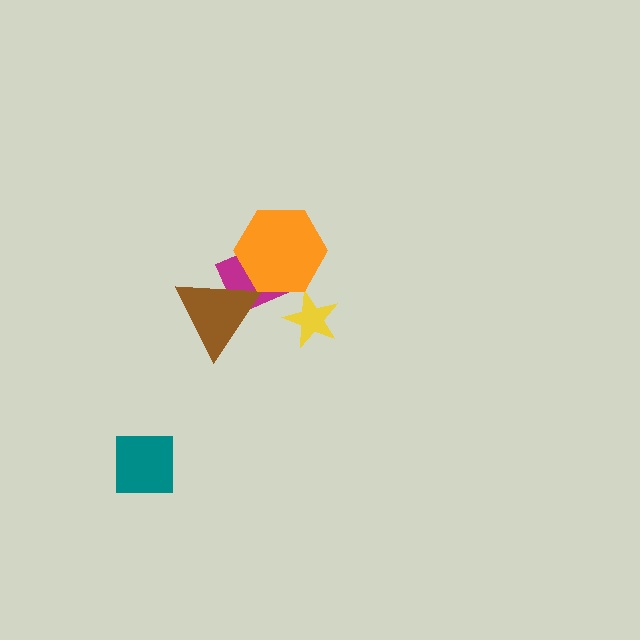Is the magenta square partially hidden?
Yes, it is partially covered by another shape.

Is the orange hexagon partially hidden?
No, no other shape covers it.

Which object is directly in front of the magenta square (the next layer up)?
The brown triangle is directly in front of the magenta square.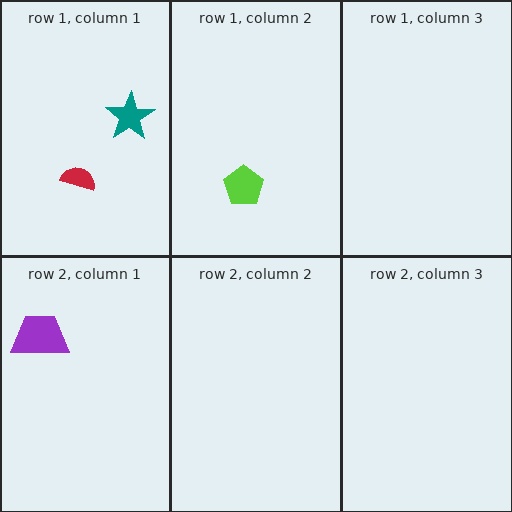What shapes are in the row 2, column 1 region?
The purple trapezoid.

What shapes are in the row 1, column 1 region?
The teal star, the red semicircle.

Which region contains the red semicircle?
The row 1, column 1 region.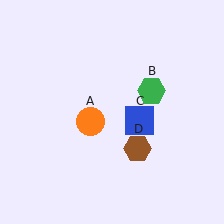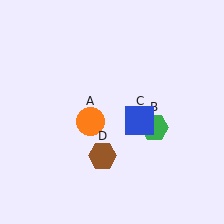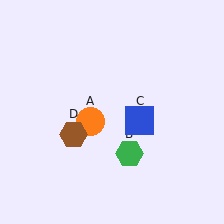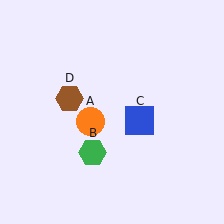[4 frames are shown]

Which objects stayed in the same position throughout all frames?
Orange circle (object A) and blue square (object C) remained stationary.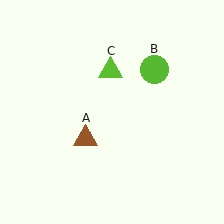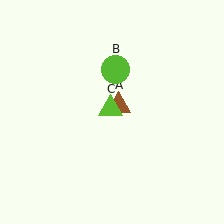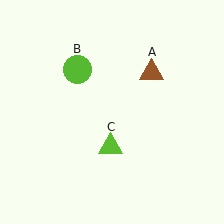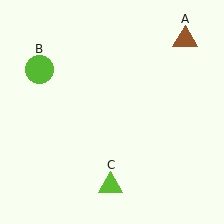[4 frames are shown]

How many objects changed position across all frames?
3 objects changed position: brown triangle (object A), lime circle (object B), lime triangle (object C).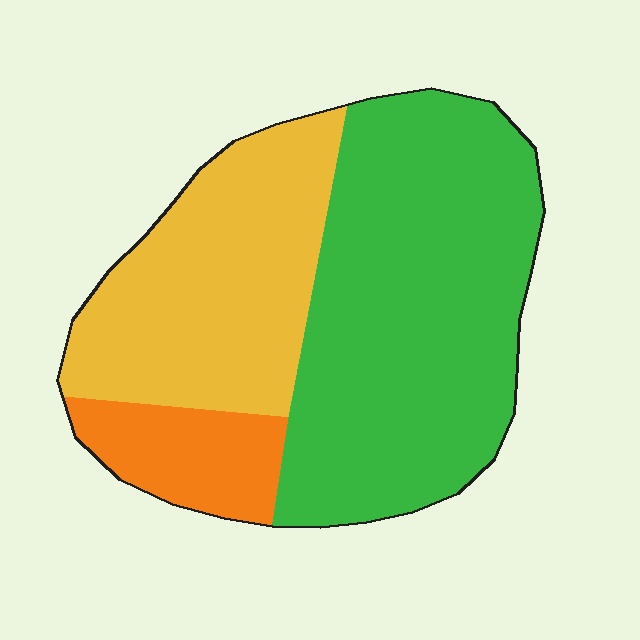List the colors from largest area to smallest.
From largest to smallest: green, yellow, orange.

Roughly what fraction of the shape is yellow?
Yellow takes up between a third and a half of the shape.